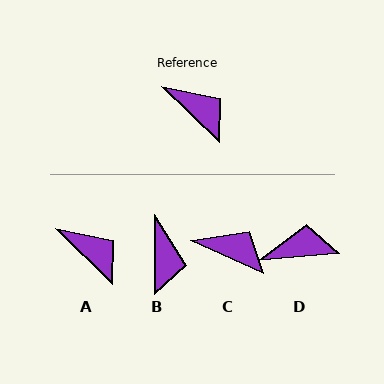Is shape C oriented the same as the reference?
No, it is off by about 20 degrees.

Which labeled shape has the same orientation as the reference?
A.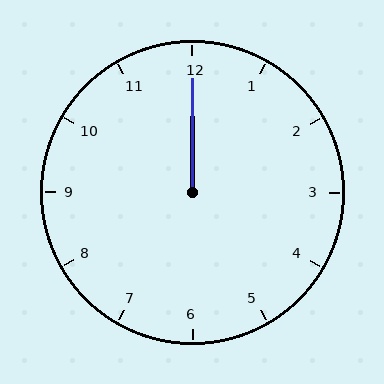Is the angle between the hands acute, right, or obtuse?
It is acute.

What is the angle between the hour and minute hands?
Approximately 0 degrees.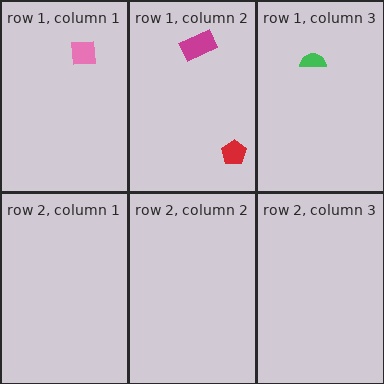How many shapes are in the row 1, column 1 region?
1.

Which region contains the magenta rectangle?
The row 1, column 2 region.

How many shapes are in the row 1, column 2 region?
2.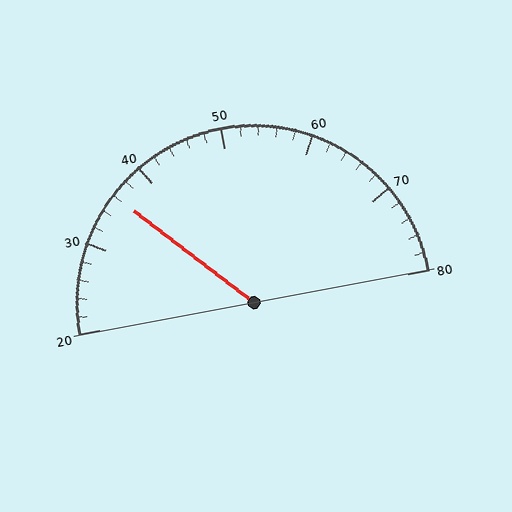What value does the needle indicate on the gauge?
The needle indicates approximately 36.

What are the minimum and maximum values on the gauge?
The gauge ranges from 20 to 80.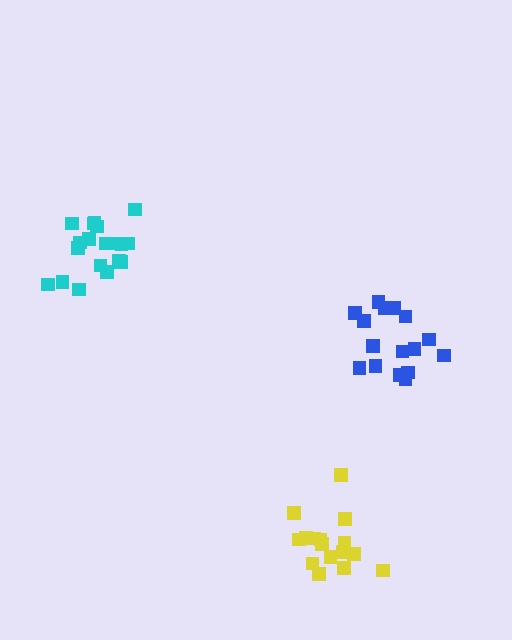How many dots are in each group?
Group 1: 16 dots, Group 2: 19 dots, Group 3: 16 dots (51 total).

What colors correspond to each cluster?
The clusters are colored: yellow, cyan, blue.